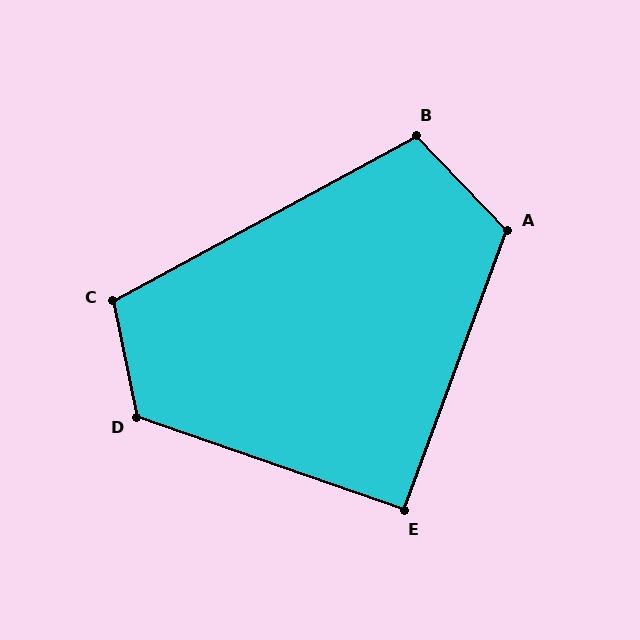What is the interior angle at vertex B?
Approximately 106 degrees (obtuse).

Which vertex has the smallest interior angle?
E, at approximately 91 degrees.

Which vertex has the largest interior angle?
D, at approximately 120 degrees.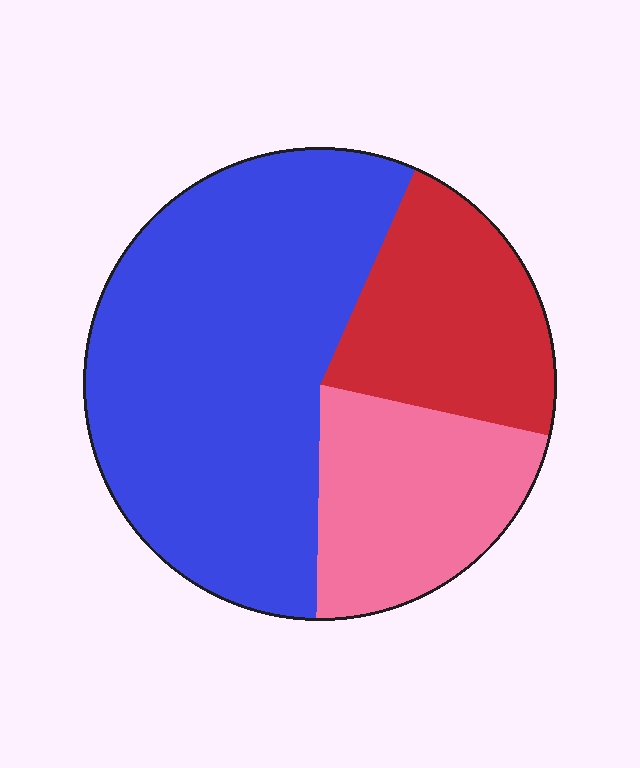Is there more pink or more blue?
Blue.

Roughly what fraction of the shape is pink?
Pink takes up about one fifth (1/5) of the shape.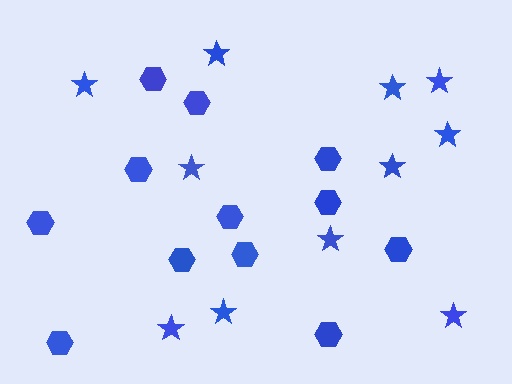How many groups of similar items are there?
There are 2 groups: one group of hexagons (12) and one group of stars (11).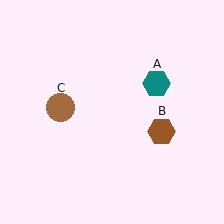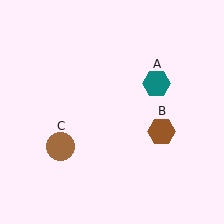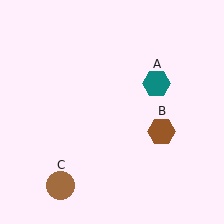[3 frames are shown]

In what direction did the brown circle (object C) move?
The brown circle (object C) moved down.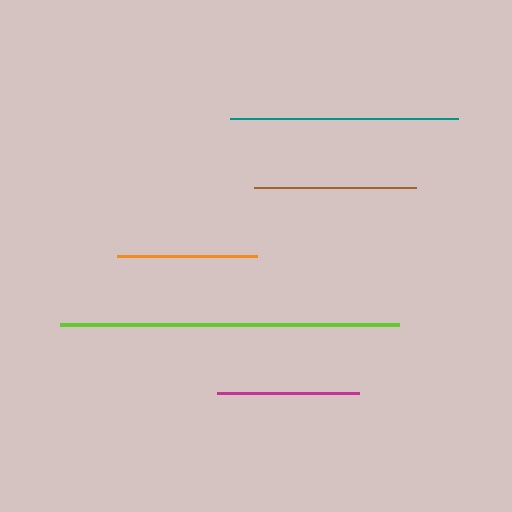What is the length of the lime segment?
The lime segment is approximately 339 pixels long.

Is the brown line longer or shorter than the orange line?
The brown line is longer than the orange line.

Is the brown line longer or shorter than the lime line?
The lime line is longer than the brown line.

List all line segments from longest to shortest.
From longest to shortest: lime, teal, brown, magenta, orange.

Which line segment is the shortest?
The orange line is the shortest at approximately 140 pixels.